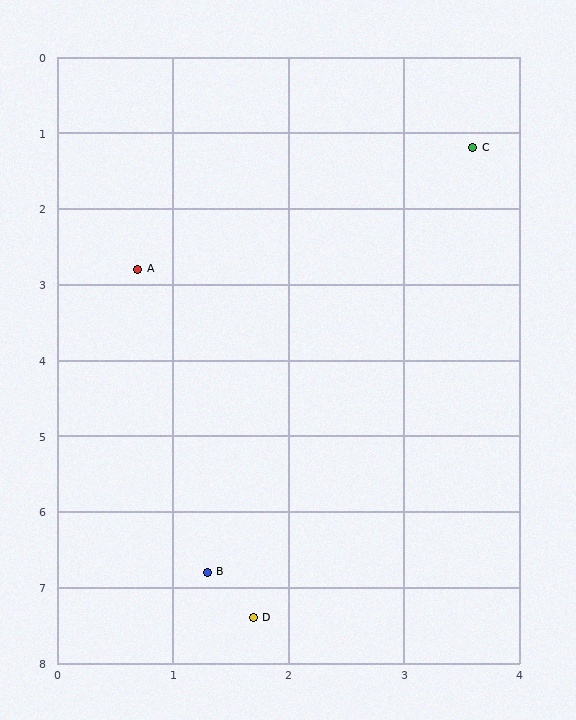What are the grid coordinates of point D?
Point D is at approximately (1.7, 7.4).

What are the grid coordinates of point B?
Point B is at approximately (1.3, 6.8).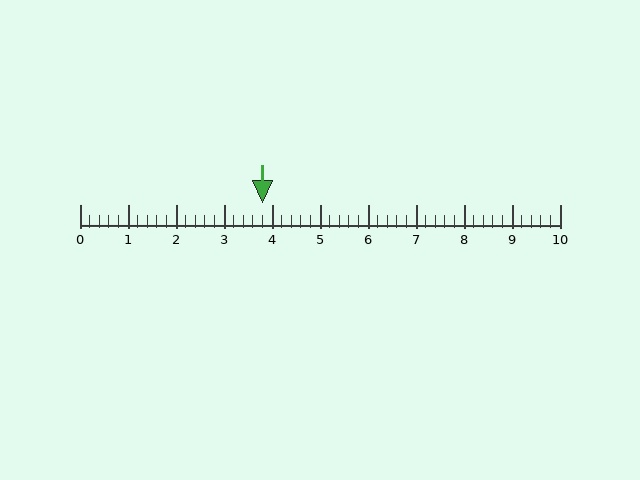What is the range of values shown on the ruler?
The ruler shows values from 0 to 10.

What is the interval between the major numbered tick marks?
The major tick marks are spaced 1 units apart.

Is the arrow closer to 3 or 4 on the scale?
The arrow is closer to 4.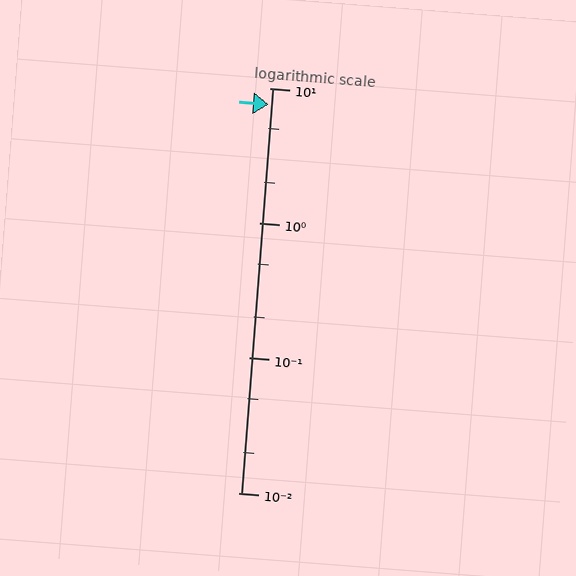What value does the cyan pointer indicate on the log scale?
The pointer indicates approximately 7.6.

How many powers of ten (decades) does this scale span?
The scale spans 3 decades, from 0.01 to 10.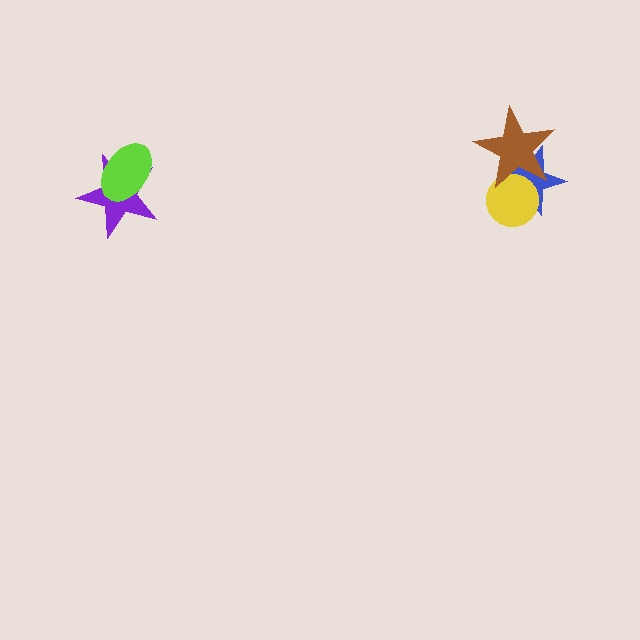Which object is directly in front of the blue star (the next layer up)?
The yellow circle is directly in front of the blue star.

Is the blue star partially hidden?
Yes, it is partially covered by another shape.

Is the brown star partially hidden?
No, no other shape covers it.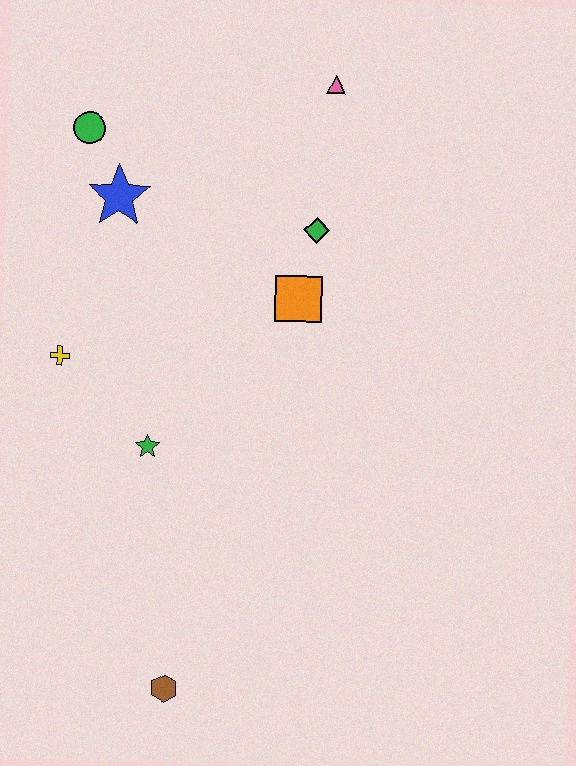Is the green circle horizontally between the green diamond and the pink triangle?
No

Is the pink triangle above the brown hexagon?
Yes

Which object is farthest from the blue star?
The brown hexagon is farthest from the blue star.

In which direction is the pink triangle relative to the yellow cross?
The pink triangle is above the yellow cross.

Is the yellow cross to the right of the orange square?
No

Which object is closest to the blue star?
The green circle is closest to the blue star.